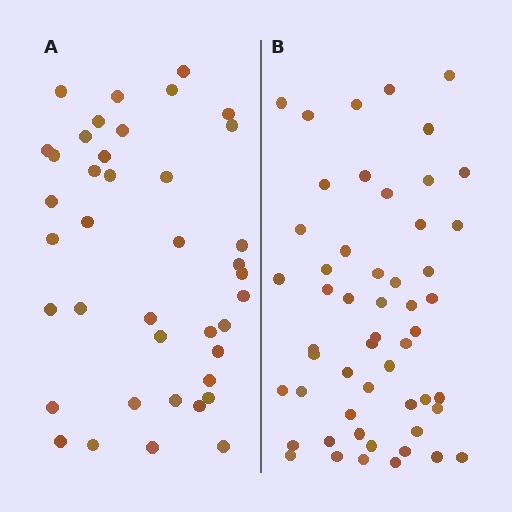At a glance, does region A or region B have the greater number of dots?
Region B (the right region) has more dots.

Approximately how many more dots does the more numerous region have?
Region B has approximately 15 more dots than region A.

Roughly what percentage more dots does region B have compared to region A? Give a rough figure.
About 30% more.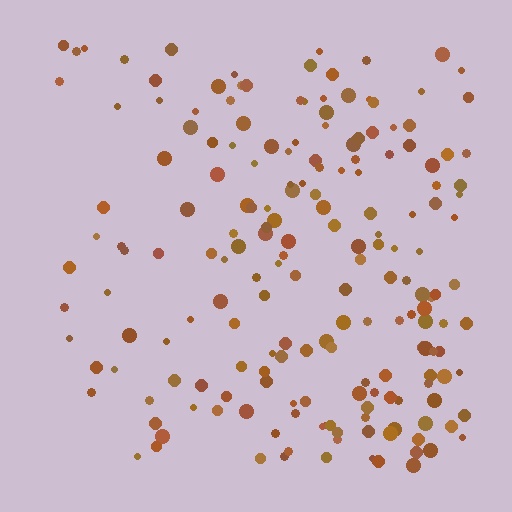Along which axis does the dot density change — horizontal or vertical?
Horizontal.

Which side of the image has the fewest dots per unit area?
The left.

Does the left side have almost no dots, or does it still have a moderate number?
Still a moderate number, just noticeably fewer than the right.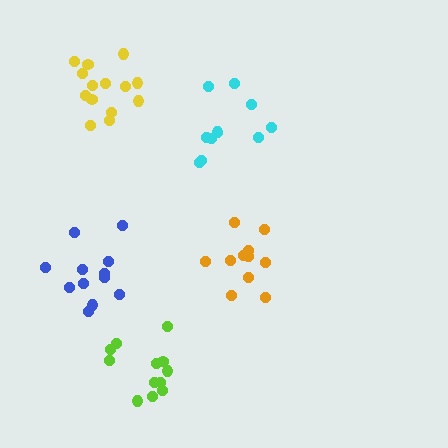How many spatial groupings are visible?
There are 5 spatial groupings.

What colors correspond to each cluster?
The clusters are colored: blue, orange, yellow, cyan, lime.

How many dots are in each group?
Group 1: 12 dots, Group 2: 11 dots, Group 3: 14 dots, Group 4: 11 dots, Group 5: 12 dots (60 total).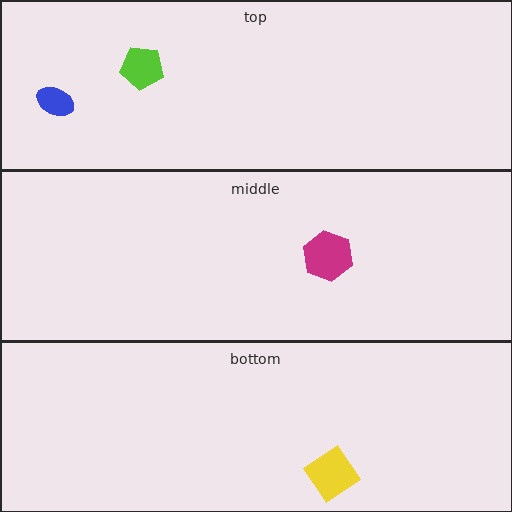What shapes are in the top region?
The blue ellipse, the lime pentagon.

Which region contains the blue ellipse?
The top region.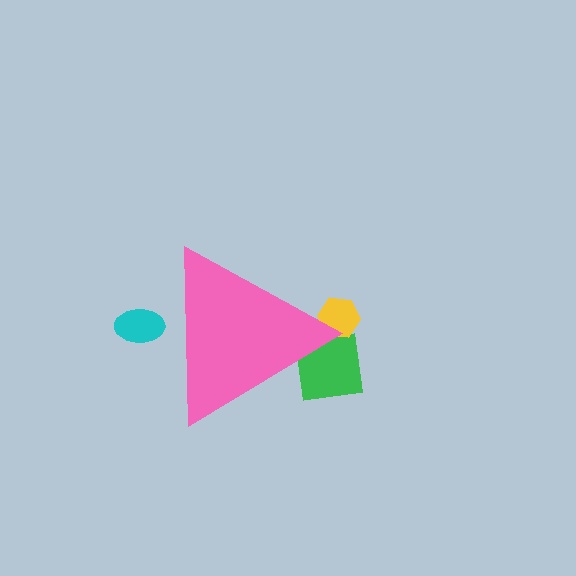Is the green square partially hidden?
Yes, the green square is partially hidden behind the pink triangle.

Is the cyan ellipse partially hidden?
Yes, the cyan ellipse is partially hidden behind the pink triangle.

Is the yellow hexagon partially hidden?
Yes, the yellow hexagon is partially hidden behind the pink triangle.